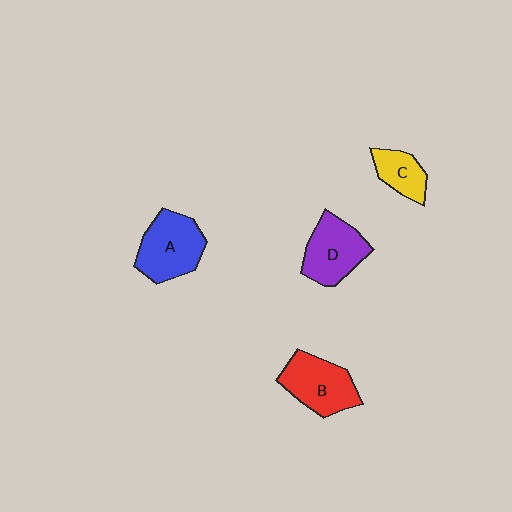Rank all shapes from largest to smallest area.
From largest to smallest: A (blue), B (red), D (purple), C (yellow).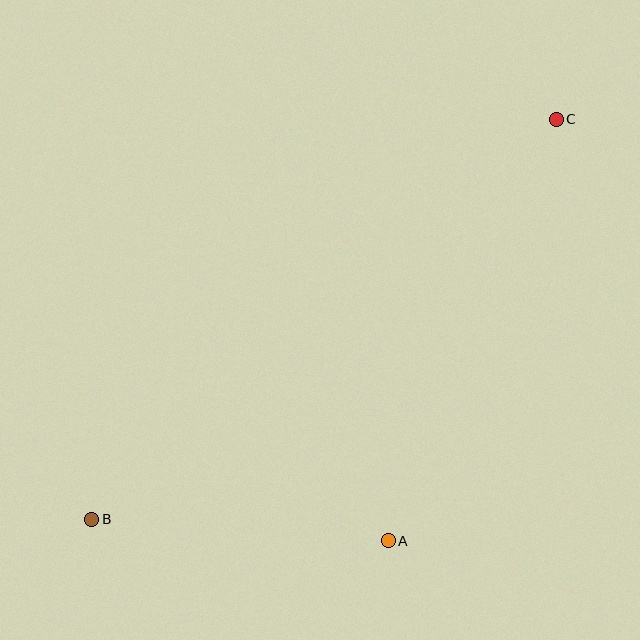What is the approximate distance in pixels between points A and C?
The distance between A and C is approximately 454 pixels.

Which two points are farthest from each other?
Points B and C are farthest from each other.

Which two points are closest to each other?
Points A and B are closest to each other.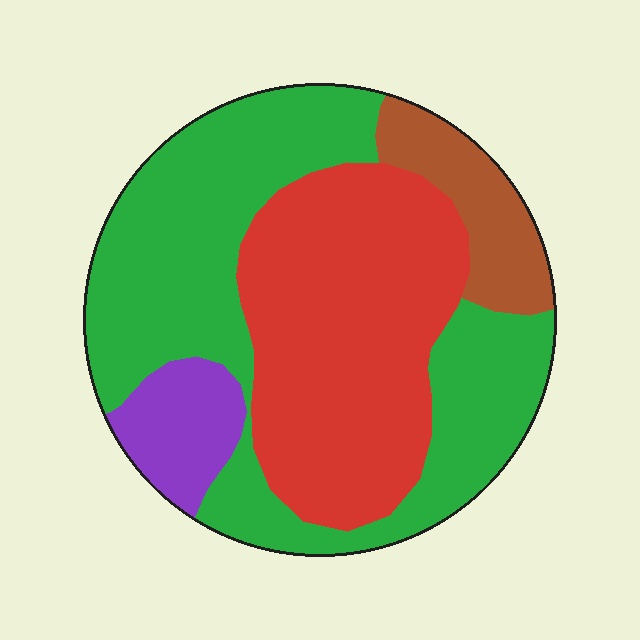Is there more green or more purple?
Green.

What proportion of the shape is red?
Red covers 37% of the shape.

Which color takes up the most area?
Green, at roughly 45%.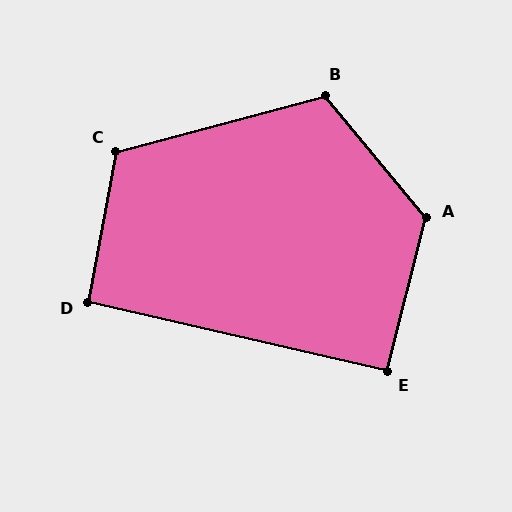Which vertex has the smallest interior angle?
E, at approximately 91 degrees.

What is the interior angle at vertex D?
Approximately 92 degrees (approximately right).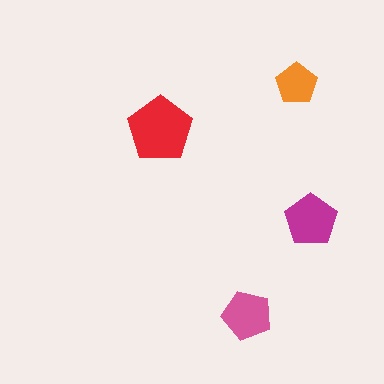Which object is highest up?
The orange pentagon is topmost.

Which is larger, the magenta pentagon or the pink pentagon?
The magenta one.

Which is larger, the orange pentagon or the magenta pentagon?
The magenta one.